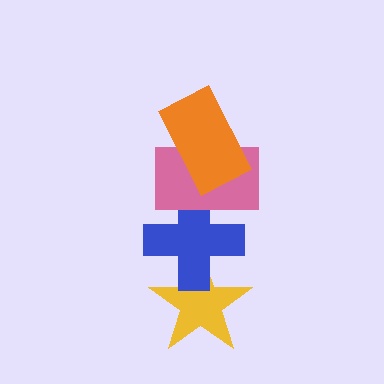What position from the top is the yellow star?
The yellow star is 4th from the top.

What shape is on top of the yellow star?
The blue cross is on top of the yellow star.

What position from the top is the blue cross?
The blue cross is 3rd from the top.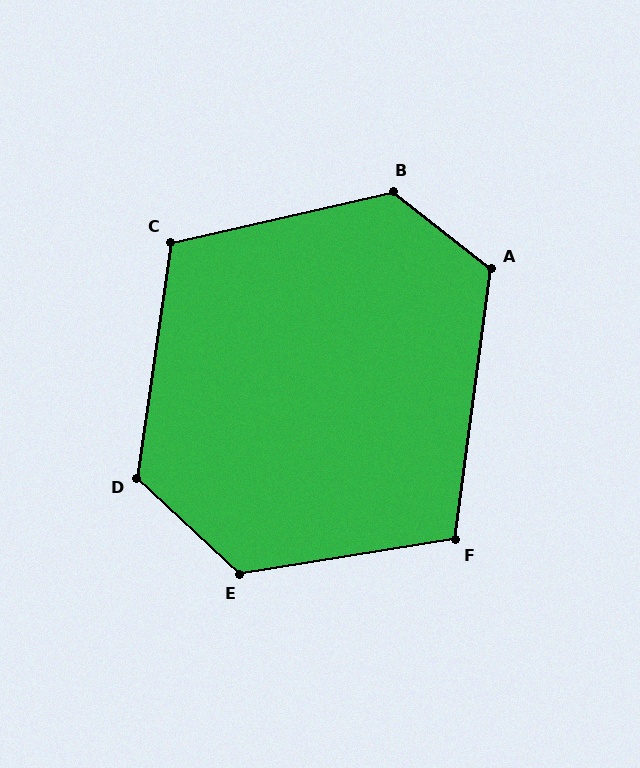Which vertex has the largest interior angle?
B, at approximately 129 degrees.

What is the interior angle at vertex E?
Approximately 128 degrees (obtuse).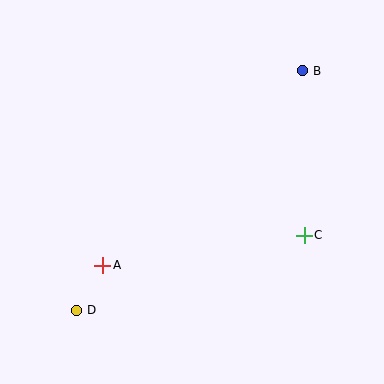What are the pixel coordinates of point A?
Point A is at (103, 265).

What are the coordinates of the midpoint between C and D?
The midpoint between C and D is at (190, 273).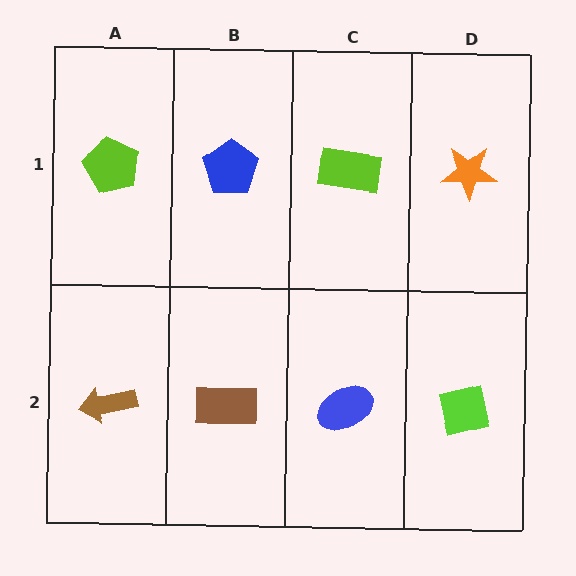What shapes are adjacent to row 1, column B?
A brown rectangle (row 2, column B), a lime pentagon (row 1, column A), a lime rectangle (row 1, column C).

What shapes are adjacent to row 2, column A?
A lime pentagon (row 1, column A), a brown rectangle (row 2, column B).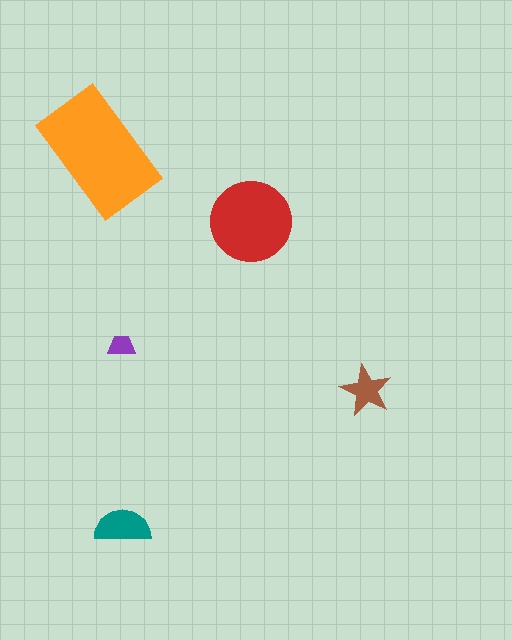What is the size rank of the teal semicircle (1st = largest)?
3rd.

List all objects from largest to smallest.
The orange rectangle, the red circle, the teal semicircle, the brown star, the purple trapezoid.